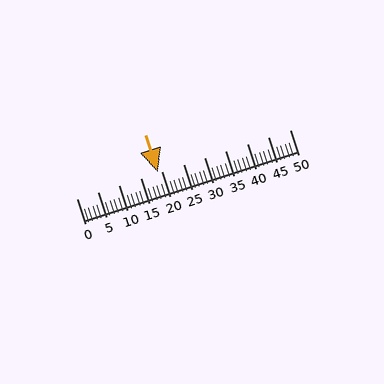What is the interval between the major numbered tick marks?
The major tick marks are spaced 5 units apart.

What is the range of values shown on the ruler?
The ruler shows values from 0 to 50.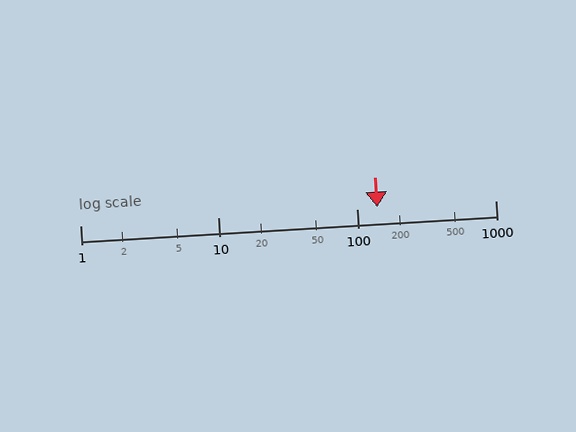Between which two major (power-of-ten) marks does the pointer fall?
The pointer is between 100 and 1000.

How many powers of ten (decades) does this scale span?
The scale spans 3 decades, from 1 to 1000.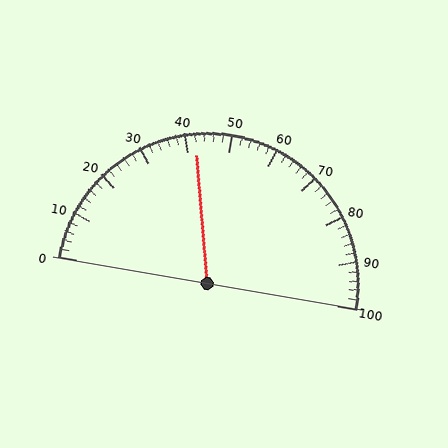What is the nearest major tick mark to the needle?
The nearest major tick mark is 40.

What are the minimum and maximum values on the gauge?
The gauge ranges from 0 to 100.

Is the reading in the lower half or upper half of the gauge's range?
The reading is in the lower half of the range (0 to 100).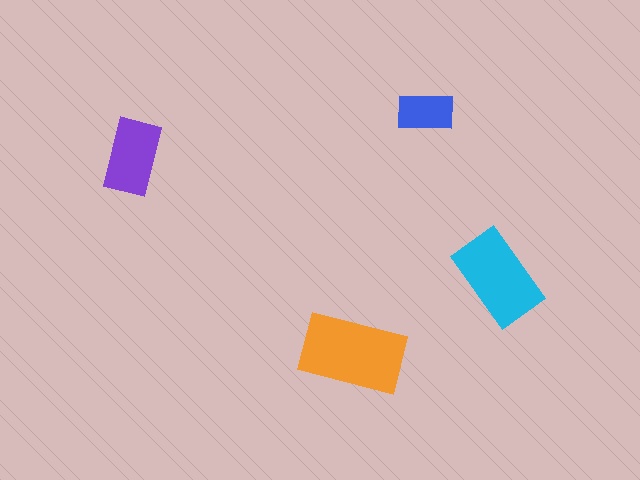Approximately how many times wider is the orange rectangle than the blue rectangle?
About 2 times wider.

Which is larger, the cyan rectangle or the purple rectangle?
The cyan one.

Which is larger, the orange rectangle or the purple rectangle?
The orange one.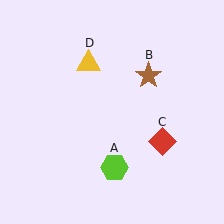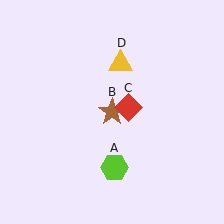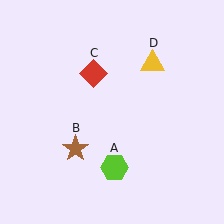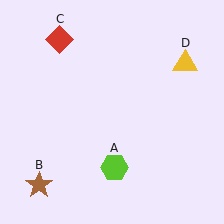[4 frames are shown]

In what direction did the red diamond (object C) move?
The red diamond (object C) moved up and to the left.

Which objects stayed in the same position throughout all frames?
Lime hexagon (object A) remained stationary.